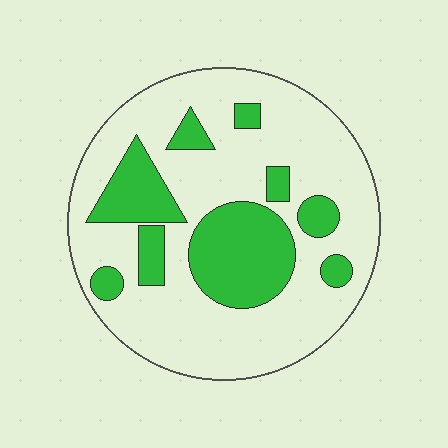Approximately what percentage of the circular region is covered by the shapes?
Approximately 30%.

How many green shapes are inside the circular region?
9.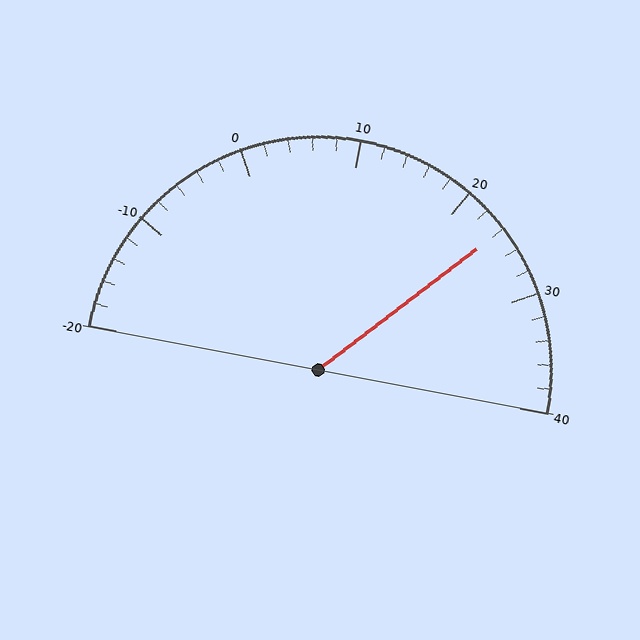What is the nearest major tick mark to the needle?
The nearest major tick mark is 20.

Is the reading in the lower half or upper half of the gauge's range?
The reading is in the upper half of the range (-20 to 40).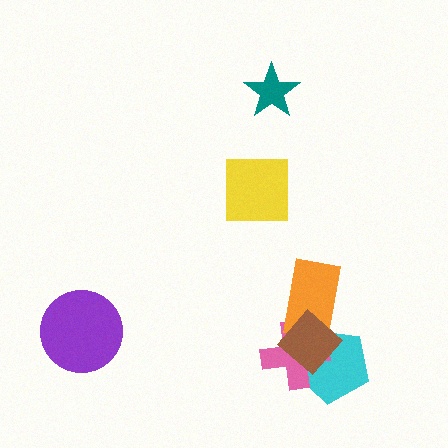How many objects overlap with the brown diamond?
3 objects overlap with the brown diamond.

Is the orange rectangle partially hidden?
Yes, it is partially covered by another shape.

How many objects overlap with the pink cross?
3 objects overlap with the pink cross.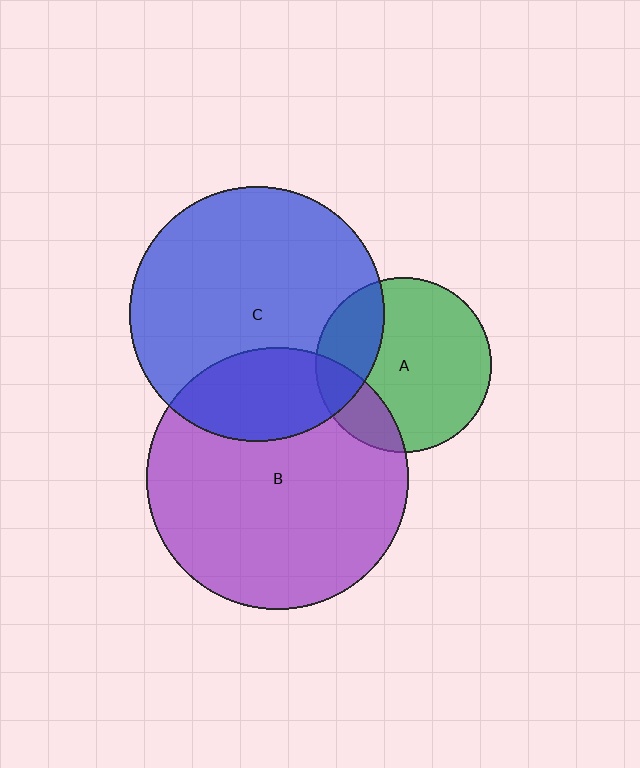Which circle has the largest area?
Circle B (purple).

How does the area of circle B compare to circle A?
Approximately 2.2 times.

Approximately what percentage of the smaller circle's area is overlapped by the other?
Approximately 25%.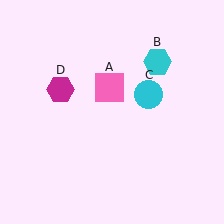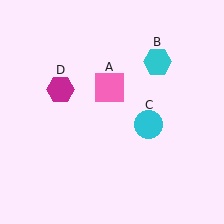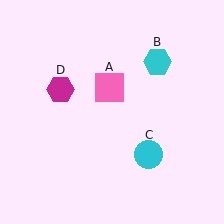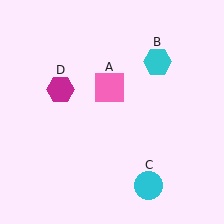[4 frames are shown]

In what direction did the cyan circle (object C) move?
The cyan circle (object C) moved down.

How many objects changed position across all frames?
1 object changed position: cyan circle (object C).